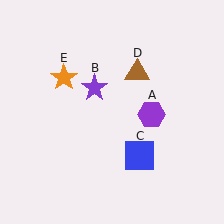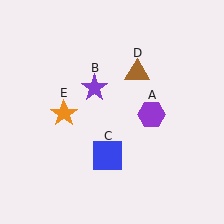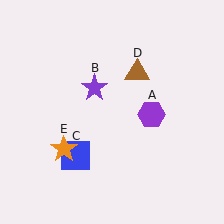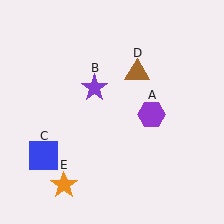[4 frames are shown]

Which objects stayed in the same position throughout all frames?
Purple hexagon (object A) and purple star (object B) and brown triangle (object D) remained stationary.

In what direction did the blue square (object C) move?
The blue square (object C) moved left.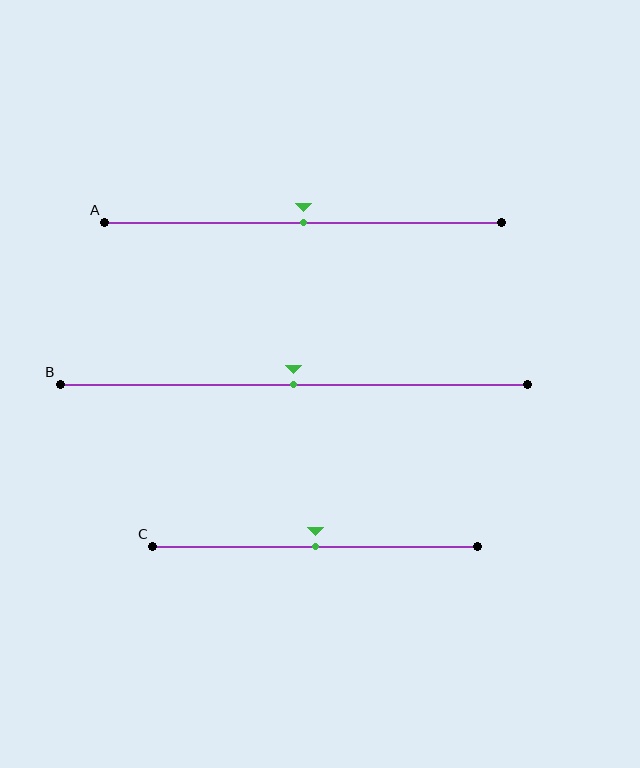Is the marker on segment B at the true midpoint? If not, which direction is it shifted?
Yes, the marker on segment B is at the true midpoint.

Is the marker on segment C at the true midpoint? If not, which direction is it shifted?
Yes, the marker on segment C is at the true midpoint.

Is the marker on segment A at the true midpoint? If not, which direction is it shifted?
Yes, the marker on segment A is at the true midpoint.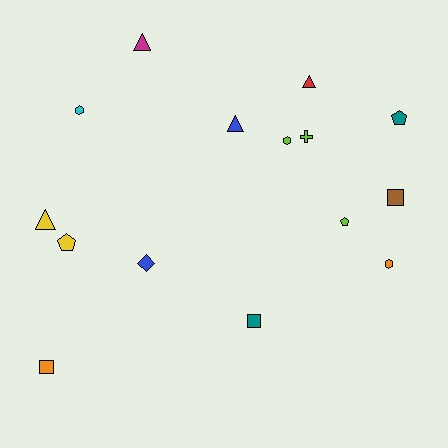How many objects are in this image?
There are 15 objects.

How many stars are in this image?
There are no stars.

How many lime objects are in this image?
There are 3 lime objects.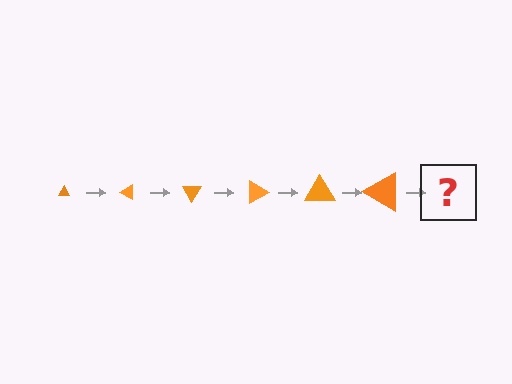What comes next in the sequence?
The next element should be a triangle, larger than the previous one and rotated 180 degrees from the start.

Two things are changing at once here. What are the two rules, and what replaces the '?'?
The two rules are that the triangle grows larger each step and it rotates 30 degrees each step. The '?' should be a triangle, larger than the previous one and rotated 180 degrees from the start.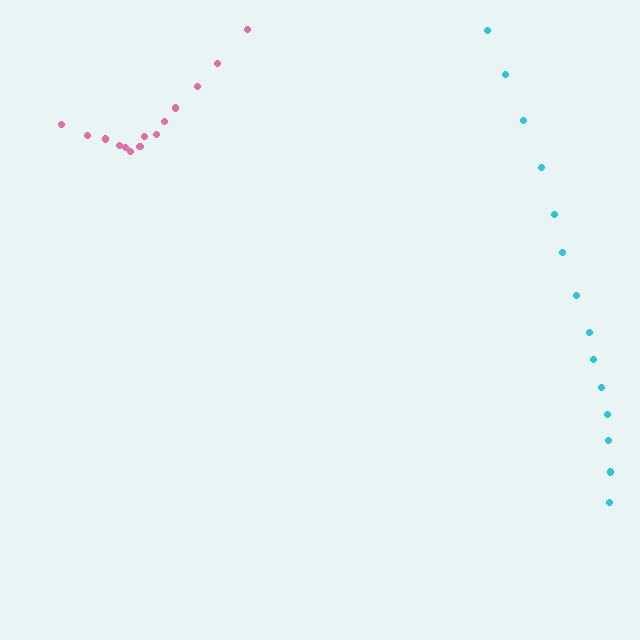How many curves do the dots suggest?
There are 2 distinct paths.